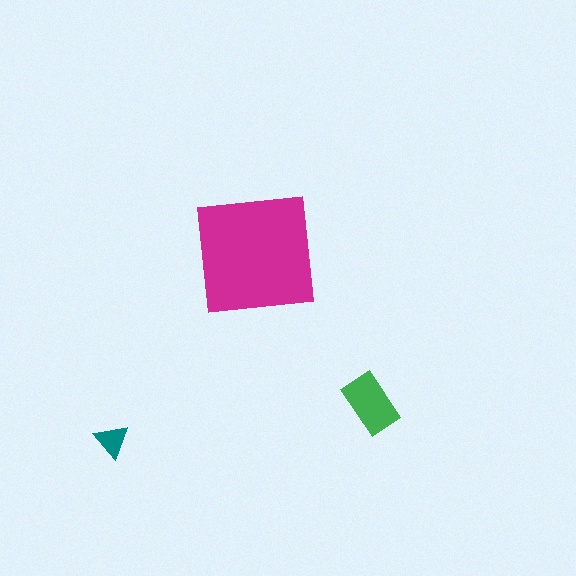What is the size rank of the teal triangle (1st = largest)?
3rd.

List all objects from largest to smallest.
The magenta square, the green rectangle, the teal triangle.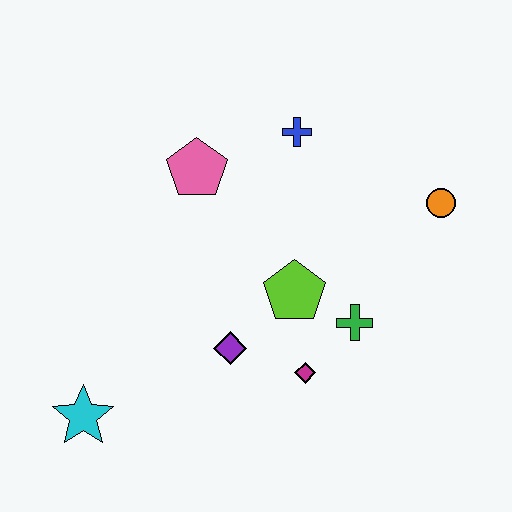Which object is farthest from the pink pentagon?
The cyan star is farthest from the pink pentagon.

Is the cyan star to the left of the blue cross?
Yes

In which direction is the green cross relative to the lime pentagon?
The green cross is to the right of the lime pentagon.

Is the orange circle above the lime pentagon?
Yes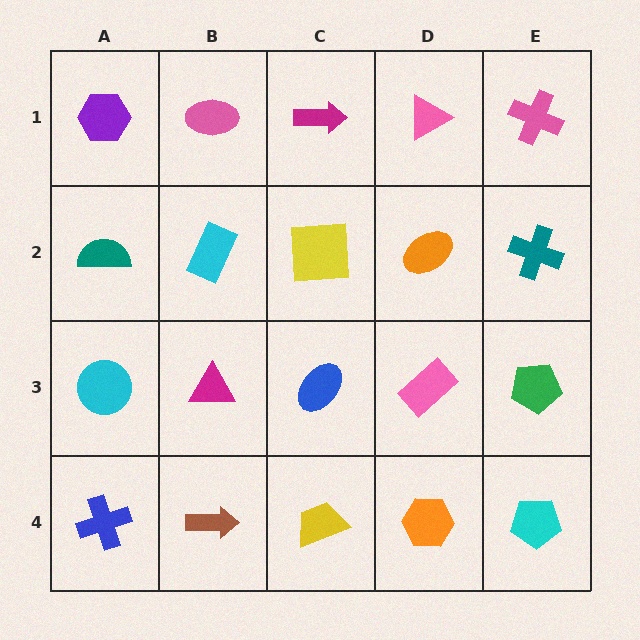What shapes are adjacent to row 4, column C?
A blue ellipse (row 3, column C), a brown arrow (row 4, column B), an orange hexagon (row 4, column D).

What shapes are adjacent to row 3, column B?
A cyan rectangle (row 2, column B), a brown arrow (row 4, column B), a cyan circle (row 3, column A), a blue ellipse (row 3, column C).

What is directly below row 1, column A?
A teal semicircle.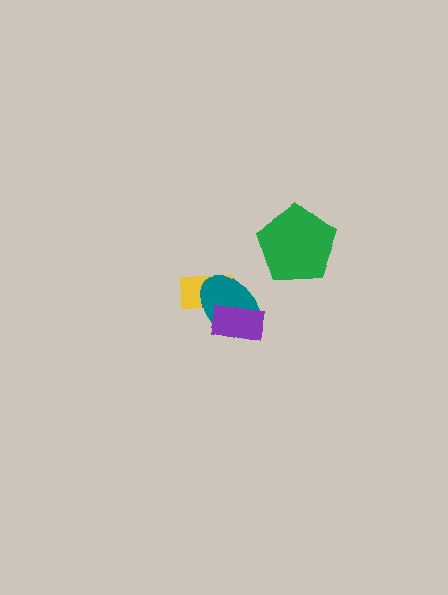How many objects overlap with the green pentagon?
0 objects overlap with the green pentagon.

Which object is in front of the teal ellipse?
The purple rectangle is in front of the teal ellipse.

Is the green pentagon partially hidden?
No, no other shape covers it.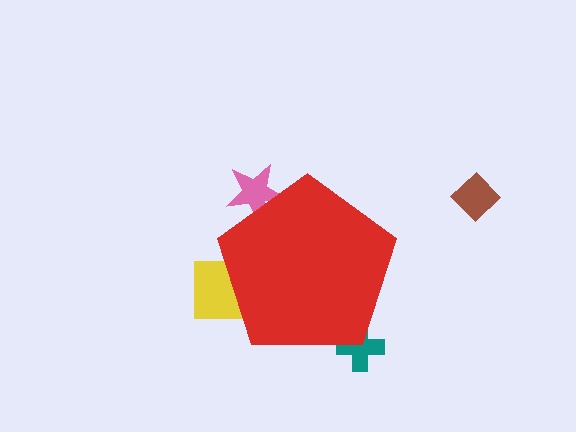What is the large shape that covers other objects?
A red pentagon.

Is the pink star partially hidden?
Yes, the pink star is partially hidden behind the red pentagon.